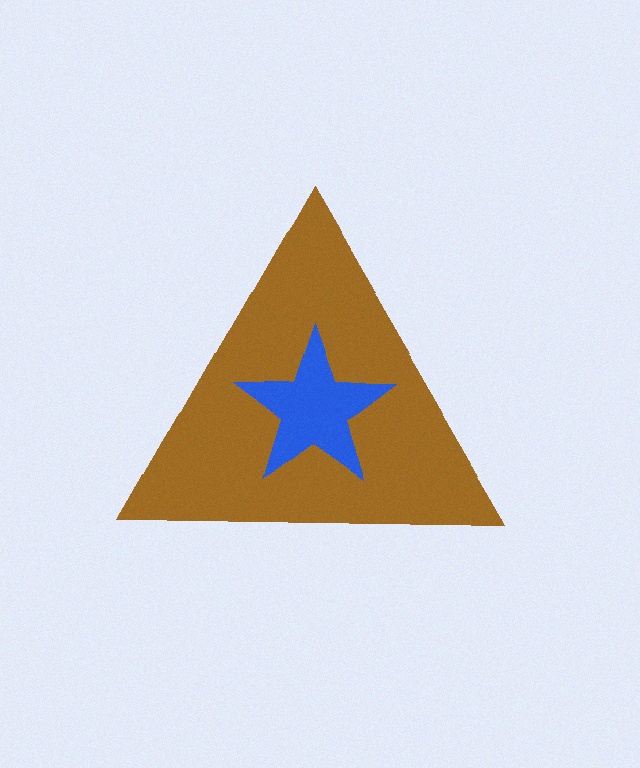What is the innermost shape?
The blue star.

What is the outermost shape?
The brown triangle.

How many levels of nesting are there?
2.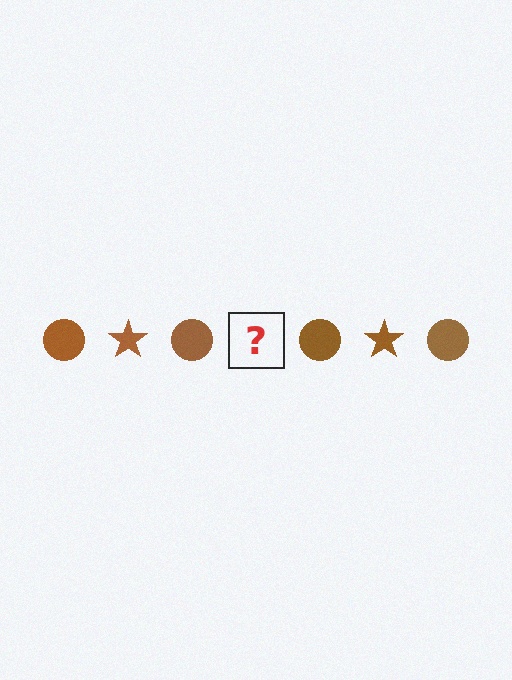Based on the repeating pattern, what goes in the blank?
The blank should be a brown star.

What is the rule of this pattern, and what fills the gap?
The rule is that the pattern cycles through circle, star shapes in brown. The gap should be filled with a brown star.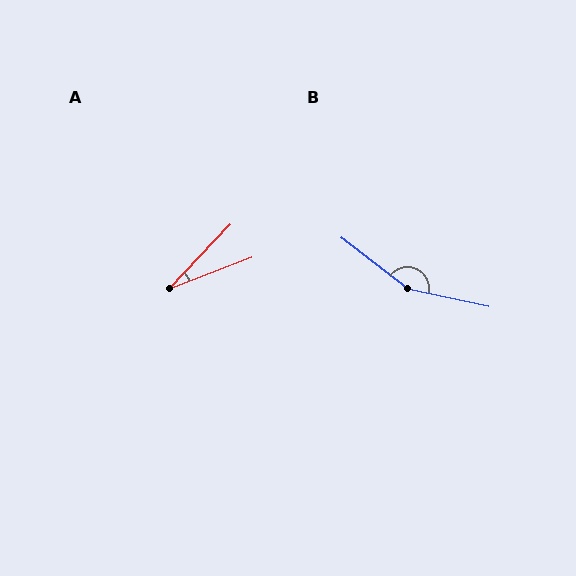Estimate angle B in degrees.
Approximately 154 degrees.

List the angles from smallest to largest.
A (25°), B (154°).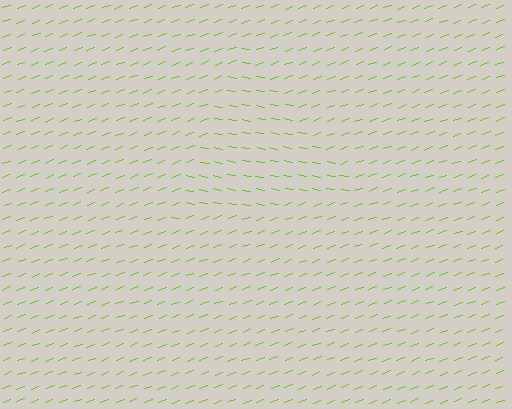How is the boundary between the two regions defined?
The boundary is defined purely by a change in line orientation (approximately 30 degrees difference). All lines are the same color and thickness.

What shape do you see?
I see a triangle.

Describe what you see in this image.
The image is filled with small lime line segments. A triangle region in the image has lines oriented differently from the surrounding lines, creating a visible texture boundary.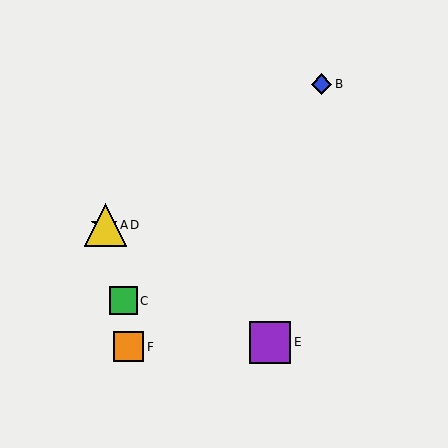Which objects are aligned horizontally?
Objects A, D are aligned horizontally.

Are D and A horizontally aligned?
Yes, both are at y≈225.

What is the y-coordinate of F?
Object F is at y≈347.